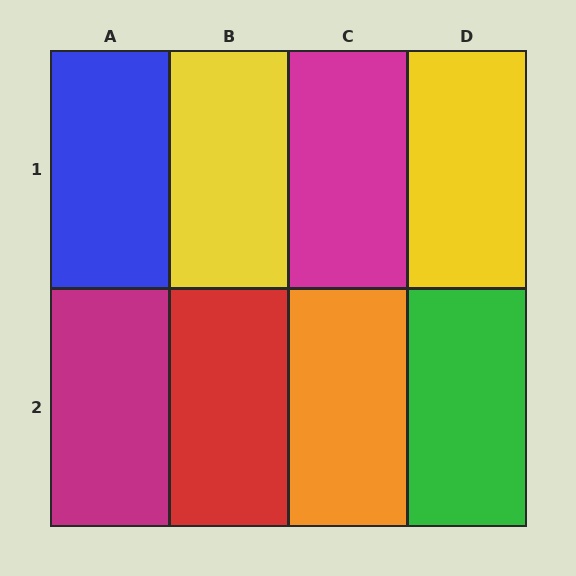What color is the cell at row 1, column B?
Yellow.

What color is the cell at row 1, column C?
Magenta.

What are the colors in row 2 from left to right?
Magenta, red, orange, green.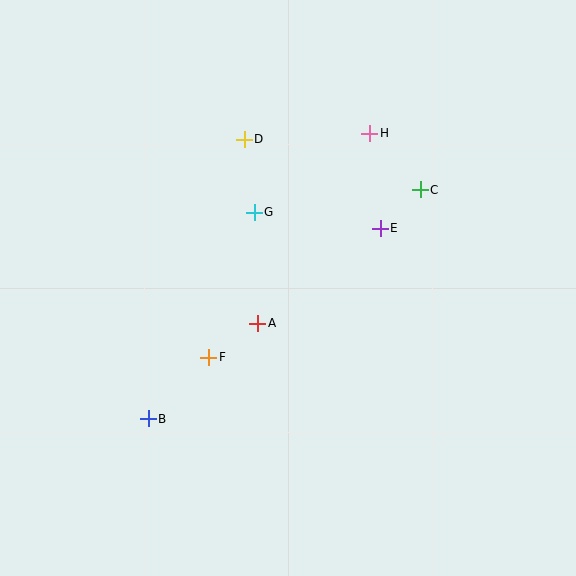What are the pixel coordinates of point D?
Point D is at (244, 139).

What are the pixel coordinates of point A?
Point A is at (258, 323).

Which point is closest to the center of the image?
Point A at (258, 323) is closest to the center.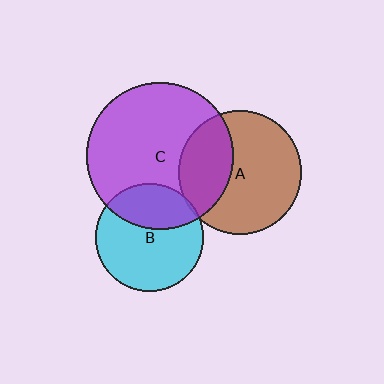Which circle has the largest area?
Circle C (purple).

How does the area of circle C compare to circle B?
Approximately 1.8 times.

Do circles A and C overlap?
Yes.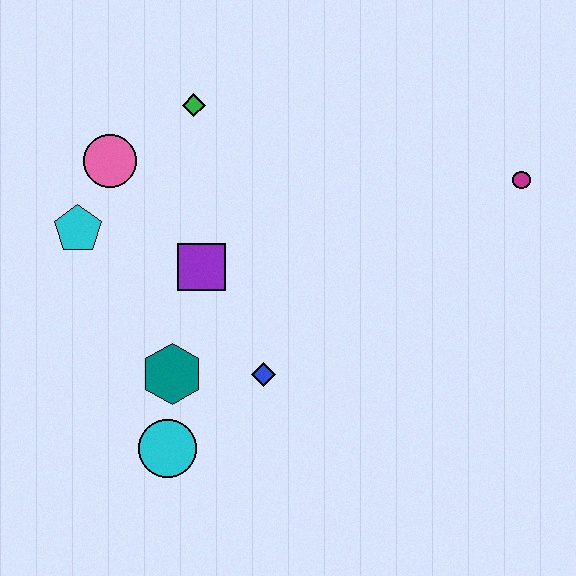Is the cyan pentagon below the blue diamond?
No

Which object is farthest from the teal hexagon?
The magenta circle is farthest from the teal hexagon.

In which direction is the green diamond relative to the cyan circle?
The green diamond is above the cyan circle.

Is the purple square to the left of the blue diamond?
Yes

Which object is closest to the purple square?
The teal hexagon is closest to the purple square.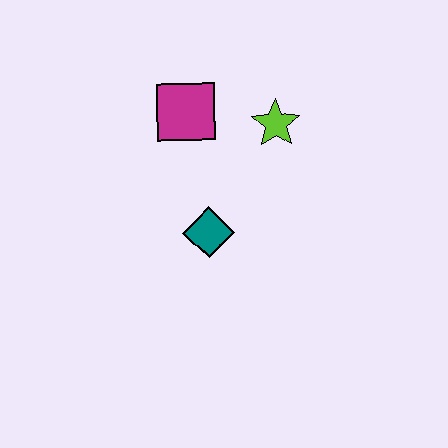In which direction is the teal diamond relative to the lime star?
The teal diamond is below the lime star.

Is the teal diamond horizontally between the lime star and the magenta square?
Yes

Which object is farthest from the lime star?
The teal diamond is farthest from the lime star.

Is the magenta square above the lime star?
Yes